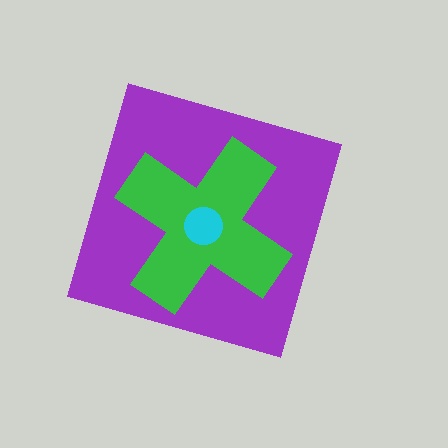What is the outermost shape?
The purple diamond.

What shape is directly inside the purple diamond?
The green cross.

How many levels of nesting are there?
3.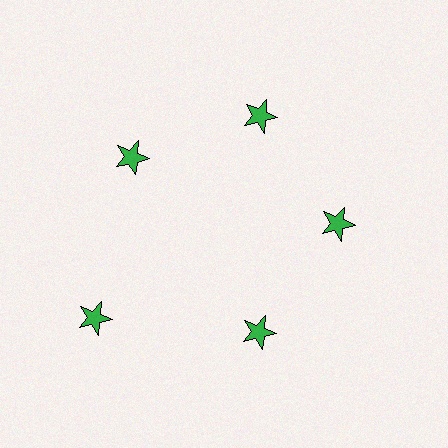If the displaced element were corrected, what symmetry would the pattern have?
It would have 5-fold rotational symmetry — the pattern would map onto itself every 72 degrees.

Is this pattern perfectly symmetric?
No. The 5 green stars are arranged in a ring, but one element near the 8 o'clock position is pushed outward from the center, breaking the 5-fold rotational symmetry.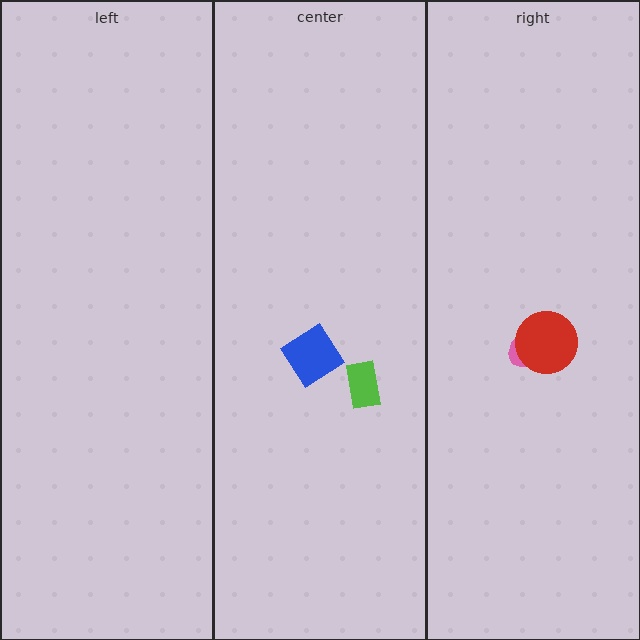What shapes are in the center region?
The blue diamond, the lime rectangle.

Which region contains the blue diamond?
The center region.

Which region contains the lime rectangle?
The center region.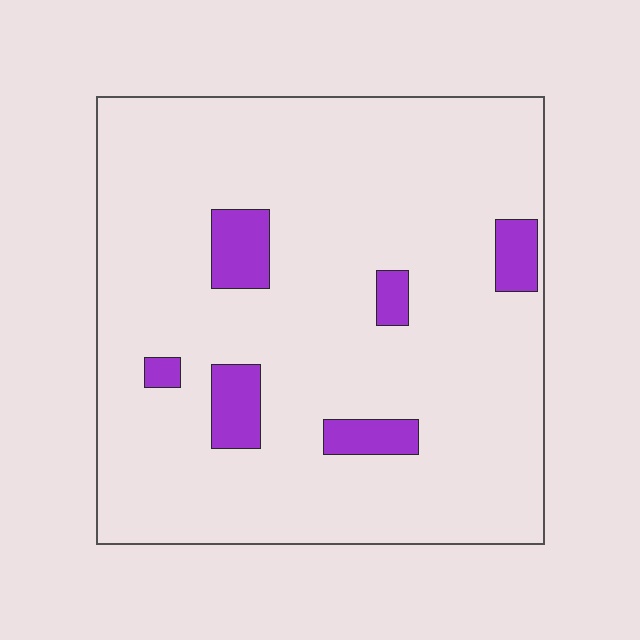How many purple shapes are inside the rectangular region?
6.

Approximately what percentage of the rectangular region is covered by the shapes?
Approximately 10%.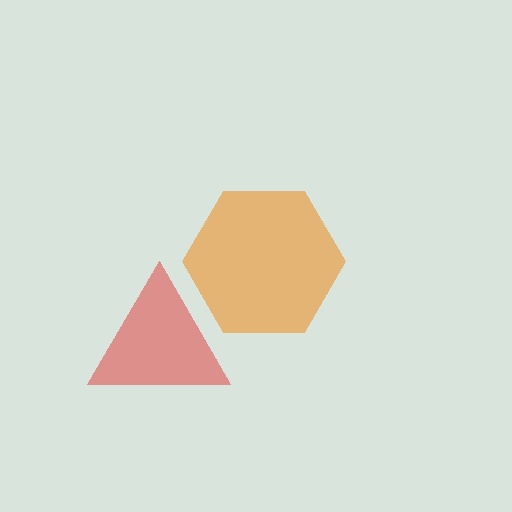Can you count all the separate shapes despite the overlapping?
Yes, there are 2 separate shapes.